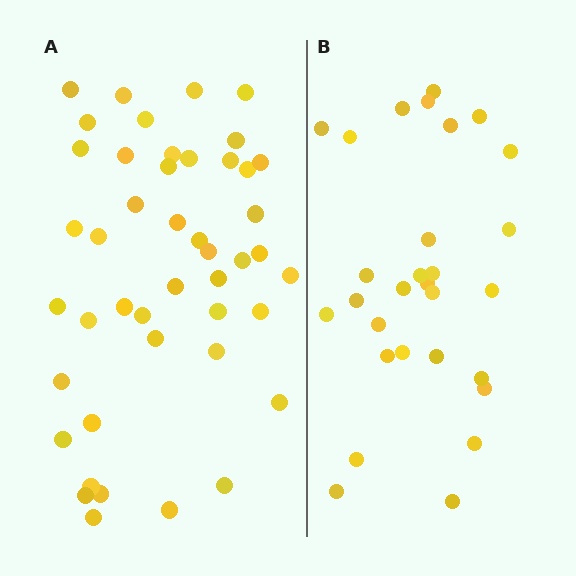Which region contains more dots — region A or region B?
Region A (the left region) has more dots.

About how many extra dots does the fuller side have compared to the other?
Region A has approximately 15 more dots than region B.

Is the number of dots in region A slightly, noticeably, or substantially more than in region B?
Region A has substantially more. The ratio is roughly 1.6 to 1.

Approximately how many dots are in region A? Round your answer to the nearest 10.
About 40 dots. (The exact count is 45, which rounds to 40.)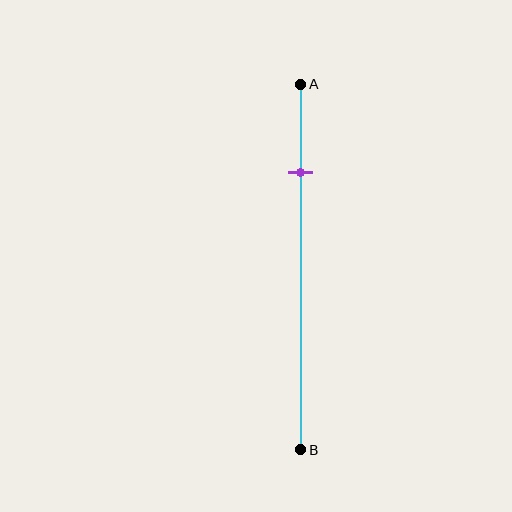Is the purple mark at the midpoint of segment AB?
No, the mark is at about 25% from A, not at the 50% midpoint.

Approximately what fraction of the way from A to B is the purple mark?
The purple mark is approximately 25% of the way from A to B.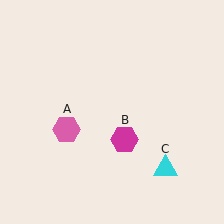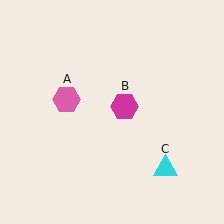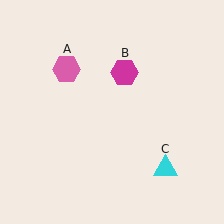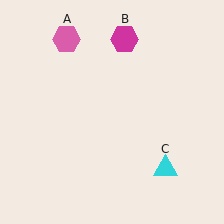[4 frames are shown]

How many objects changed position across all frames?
2 objects changed position: pink hexagon (object A), magenta hexagon (object B).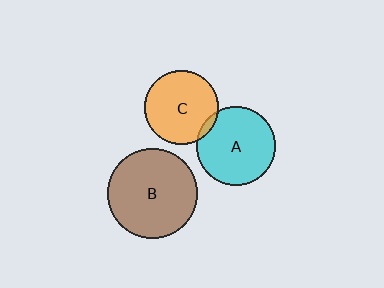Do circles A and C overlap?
Yes.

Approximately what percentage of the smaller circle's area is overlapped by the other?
Approximately 5%.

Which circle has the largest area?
Circle B (brown).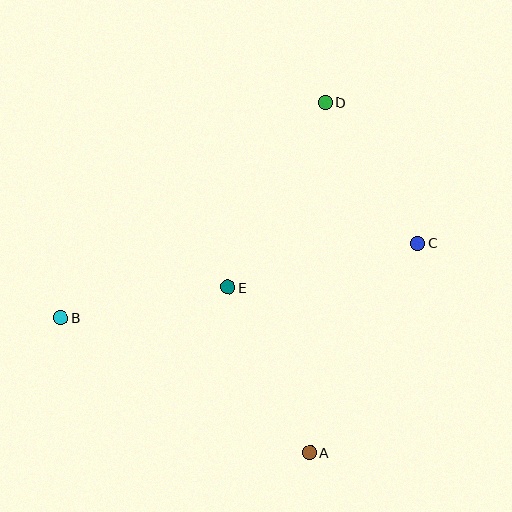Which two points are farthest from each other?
Points B and C are farthest from each other.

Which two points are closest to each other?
Points C and D are closest to each other.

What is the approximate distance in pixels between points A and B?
The distance between A and B is approximately 283 pixels.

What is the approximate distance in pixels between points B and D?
The distance between B and D is approximately 341 pixels.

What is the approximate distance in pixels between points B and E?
The distance between B and E is approximately 170 pixels.